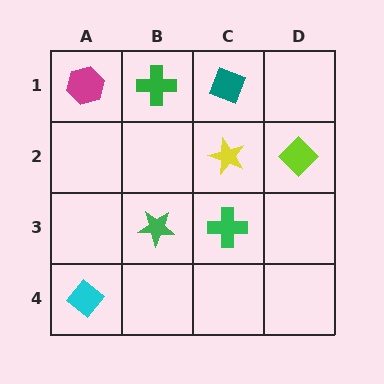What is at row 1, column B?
A green cross.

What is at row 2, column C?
A yellow star.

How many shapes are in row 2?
2 shapes.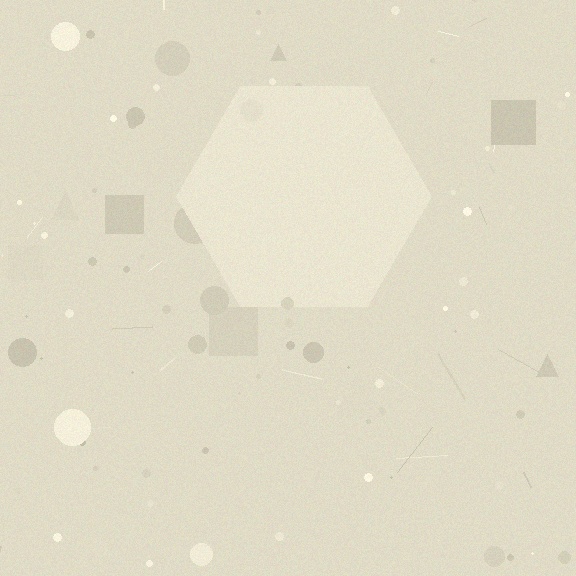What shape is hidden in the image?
A hexagon is hidden in the image.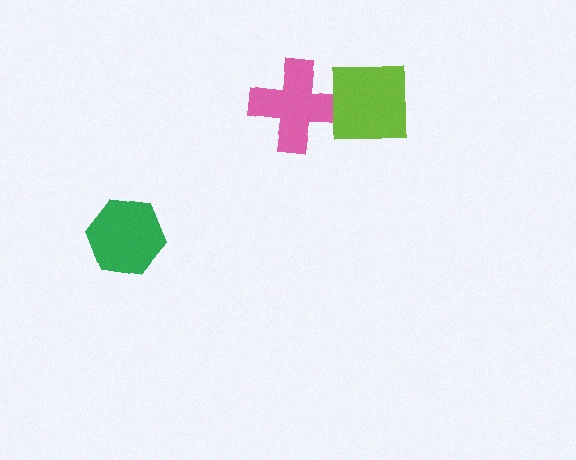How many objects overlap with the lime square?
1 object overlaps with the lime square.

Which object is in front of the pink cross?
The lime square is in front of the pink cross.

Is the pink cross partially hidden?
Yes, it is partially covered by another shape.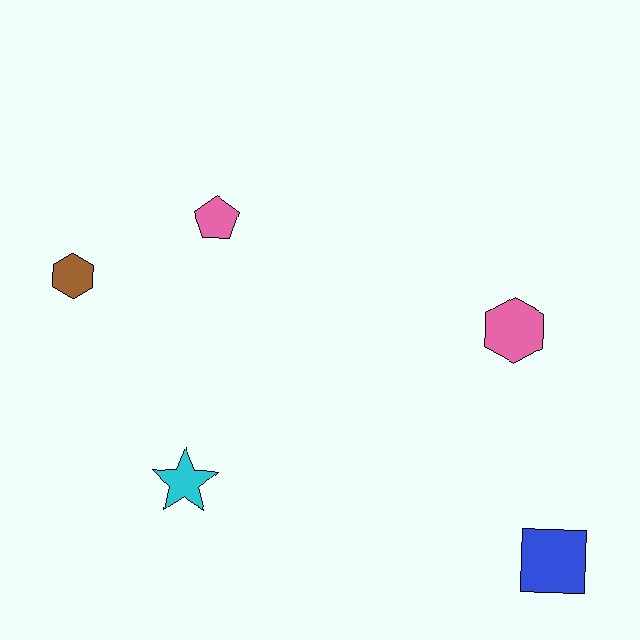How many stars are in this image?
There is 1 star.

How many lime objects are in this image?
There are no lime objects.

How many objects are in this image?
There are 5 objects.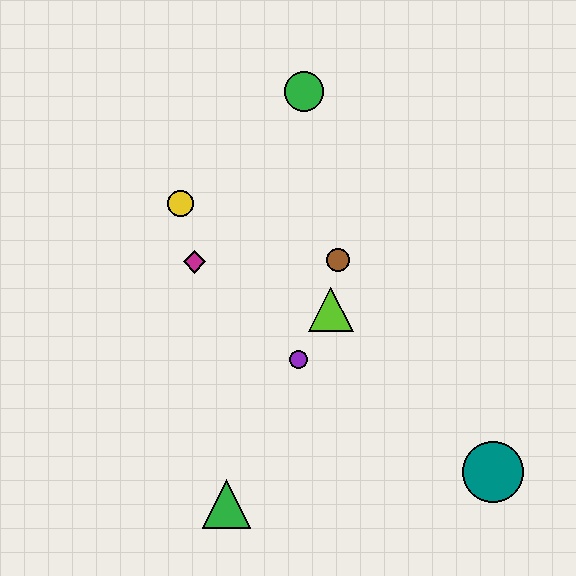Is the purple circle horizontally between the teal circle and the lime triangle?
No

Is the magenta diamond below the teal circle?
No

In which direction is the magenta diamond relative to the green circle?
The magenta diamond is below the green circle.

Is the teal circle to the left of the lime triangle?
No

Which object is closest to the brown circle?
The lime triangle is closest to the brown circle.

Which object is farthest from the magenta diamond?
The teal circle is farthest from the magenta diamond.